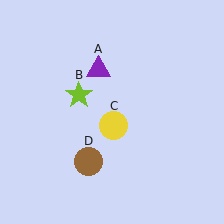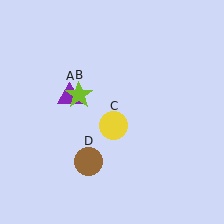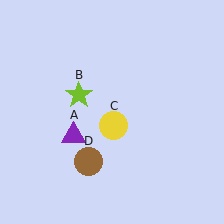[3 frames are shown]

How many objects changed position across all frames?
1 object changed position: purple triangle (object A).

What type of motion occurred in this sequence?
The purple triangle (object A) rotated counterclockwise around the center of the scene.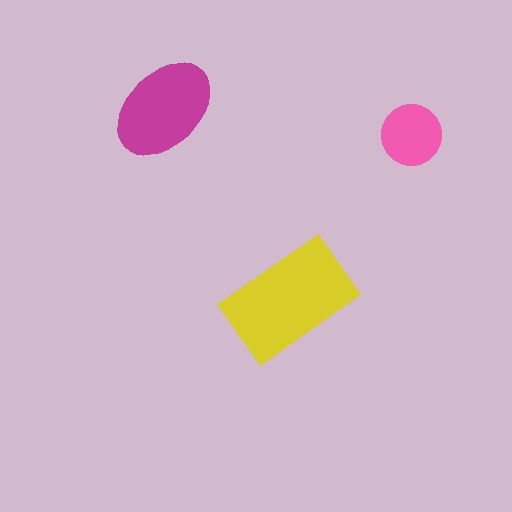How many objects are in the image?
There are 3 objects in the image.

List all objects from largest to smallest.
The yellow rectangle, the magenta ellipse, the pink circle.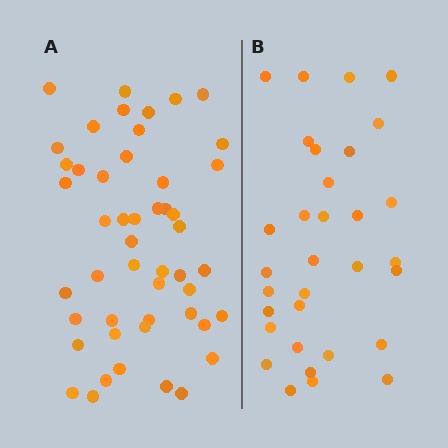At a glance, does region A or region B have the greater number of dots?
Region A (the left region) has more dots.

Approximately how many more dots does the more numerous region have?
Region A has approximately 15 more dots than region B.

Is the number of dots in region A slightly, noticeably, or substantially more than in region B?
Region A has substantially more. The ratio is roughly 1.5 to 1.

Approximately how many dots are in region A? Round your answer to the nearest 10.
About 50 dots. (The exact count is 49, which rounds to 50.)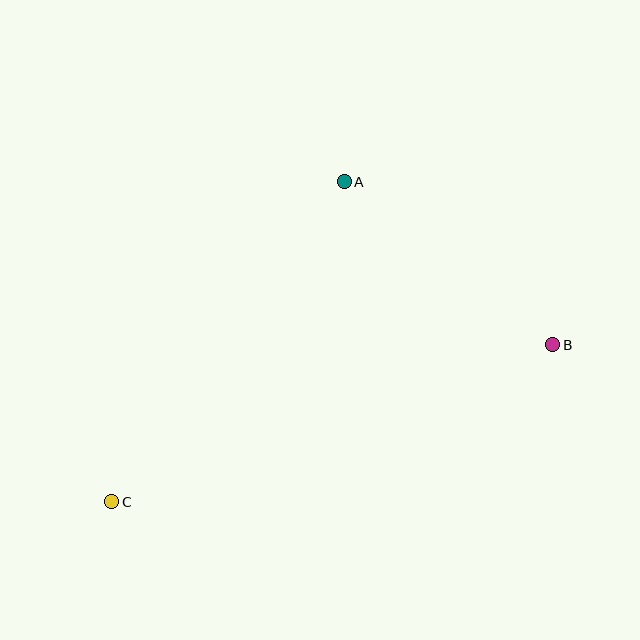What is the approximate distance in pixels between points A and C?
The distance between A and C is approximately 396 pixels.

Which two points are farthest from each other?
Points B and C are farthest from each other.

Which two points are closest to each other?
Points A and B are closest to each other.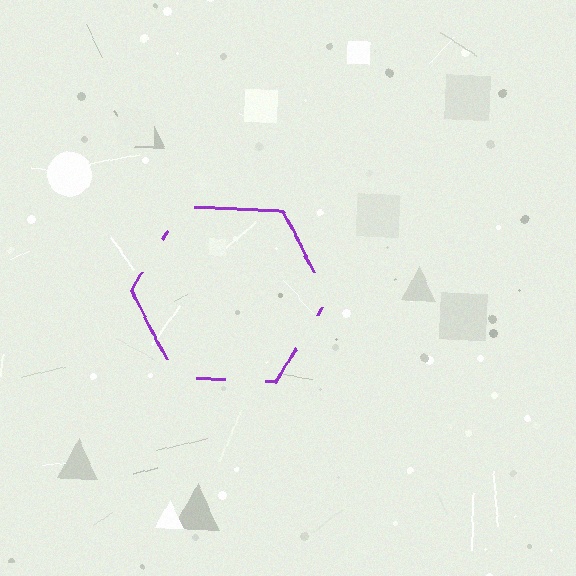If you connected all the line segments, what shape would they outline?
They would outline a hexagon.